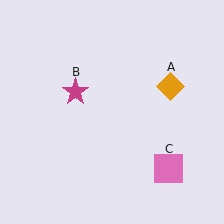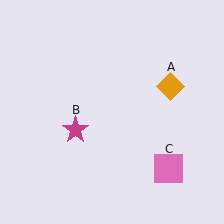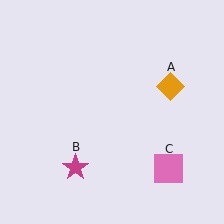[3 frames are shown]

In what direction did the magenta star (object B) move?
The magenta star (object B) moved down.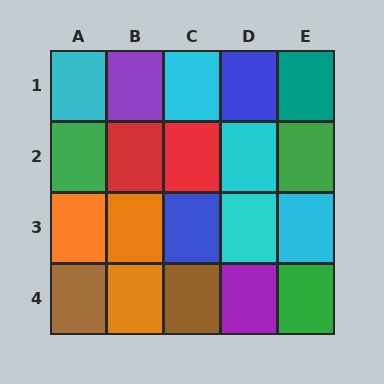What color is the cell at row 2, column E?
Green.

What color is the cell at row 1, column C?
Cyan.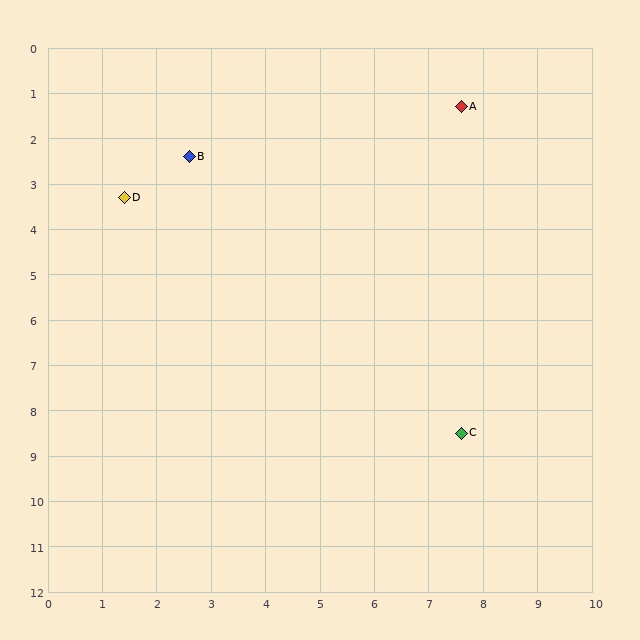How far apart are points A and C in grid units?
Points A and C are about 7.2 grid units apart.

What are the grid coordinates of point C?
Point C is at approximately (7.6, 8.5).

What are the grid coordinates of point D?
Point D is at approximately (1.4, 3.3).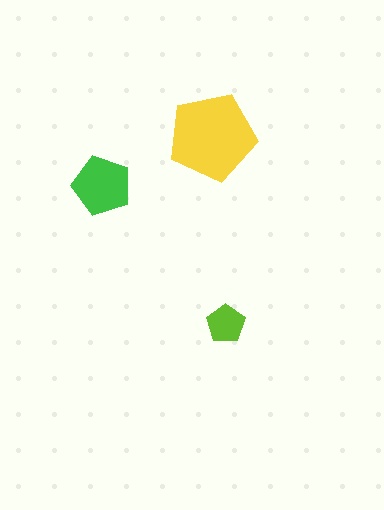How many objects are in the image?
There are 3 objects in the image.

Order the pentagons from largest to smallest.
the yellow one, the green one, the lime one.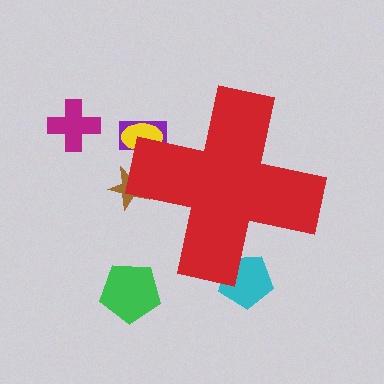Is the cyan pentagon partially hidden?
Yes, the cyan pentagon is partially hidden behind the red cross.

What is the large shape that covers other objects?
A red cross.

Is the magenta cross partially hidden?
No, the magenta cross is fully visible.